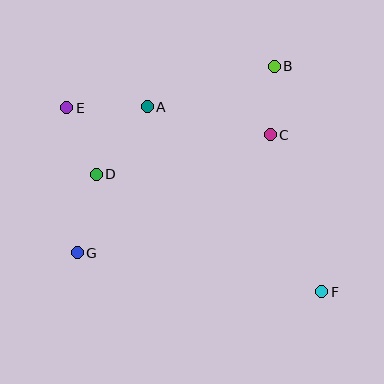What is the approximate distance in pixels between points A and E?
The distance between A and E is approximately 81 pixels.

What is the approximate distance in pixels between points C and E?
The distance between C and E is approximately 205 pixels.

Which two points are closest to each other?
Points B and C are closest to each other.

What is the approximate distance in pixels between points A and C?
The distance between A and C is approximately 126 pixels.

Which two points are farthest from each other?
Points E and F are farthest from each other.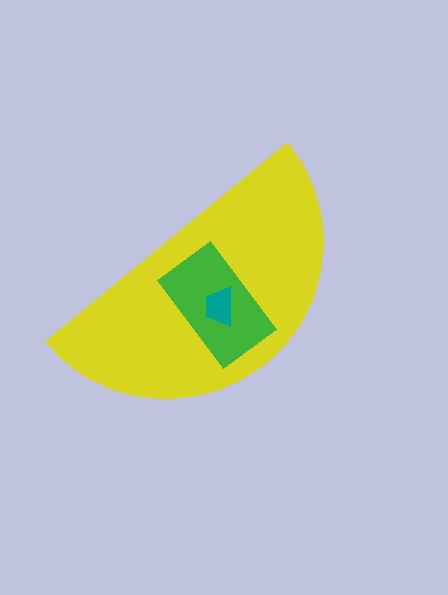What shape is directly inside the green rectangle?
The teal trapezoid.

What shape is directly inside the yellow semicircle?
The green rectangle.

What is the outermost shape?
The yellow semicircle.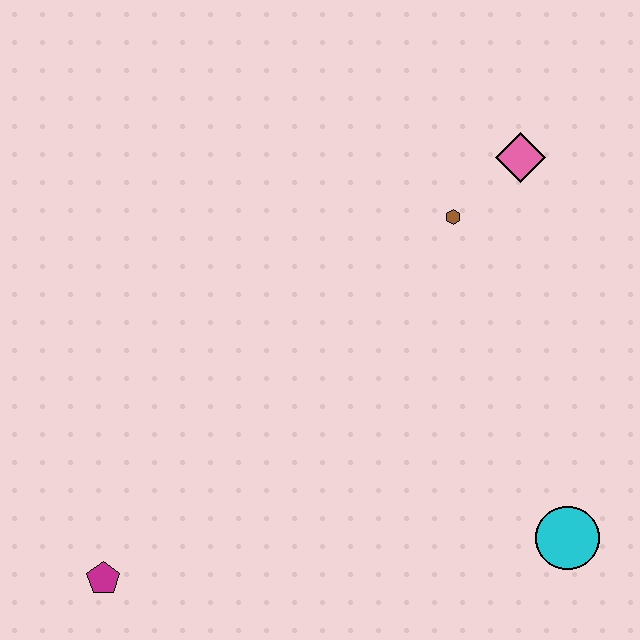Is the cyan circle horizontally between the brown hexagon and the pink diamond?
No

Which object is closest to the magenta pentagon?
The cyan circle is closest to the magenta pentagon.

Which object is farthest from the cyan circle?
The magenta pentagon is farthest from the cyan circle.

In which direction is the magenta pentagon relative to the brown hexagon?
The magenta pentagon is below the brown hexagon.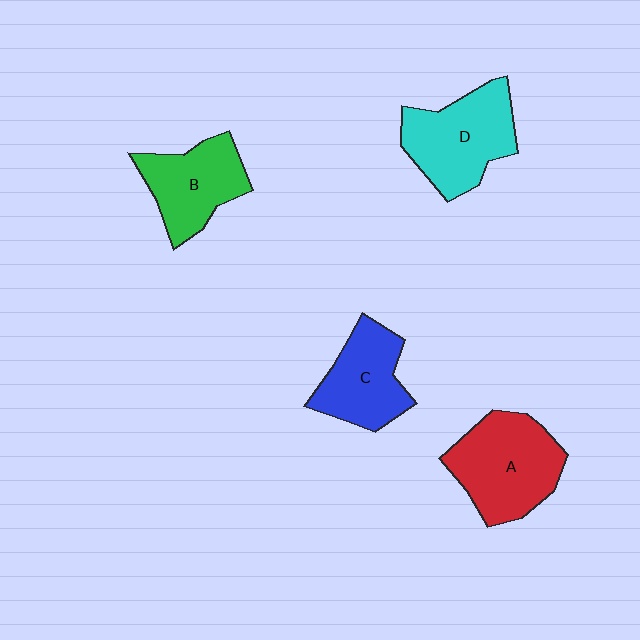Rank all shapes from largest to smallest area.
From largest to smallest: A (red), D (cyan), B (green), C (blue).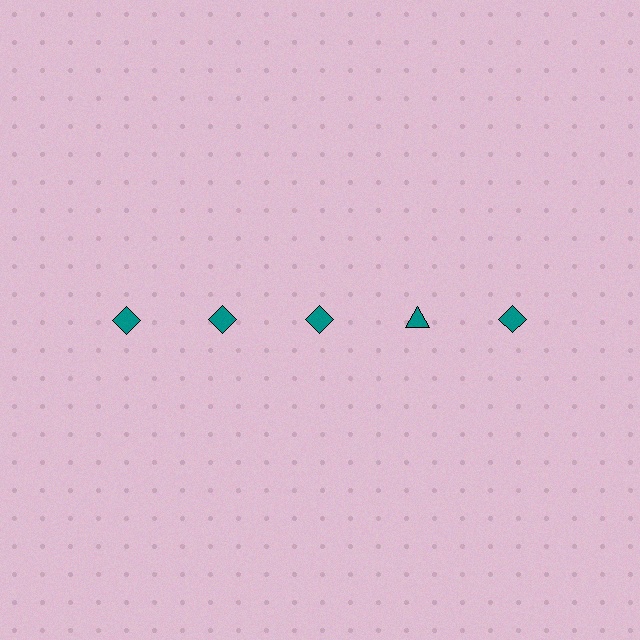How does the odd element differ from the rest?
It has a different shape: triangle instead of diamond.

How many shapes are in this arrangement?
There are 5 shapes arranged in a grid pattern.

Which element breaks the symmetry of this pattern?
The teal triangle in the top row, second from right column breaks the symmetry. All other shapes are teal diamonds.